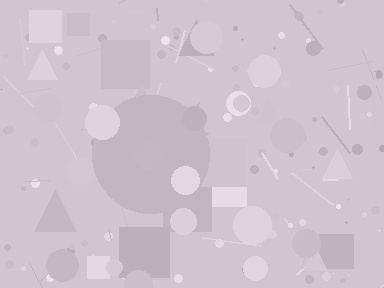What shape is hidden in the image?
A circle is hidden in the image.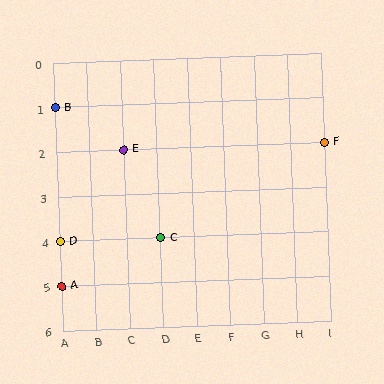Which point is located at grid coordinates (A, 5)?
Point A is at (A, 5).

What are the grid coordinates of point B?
Point B is at grid coordinates (A, 1).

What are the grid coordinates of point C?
Point C is at grid coordinates (D, 4).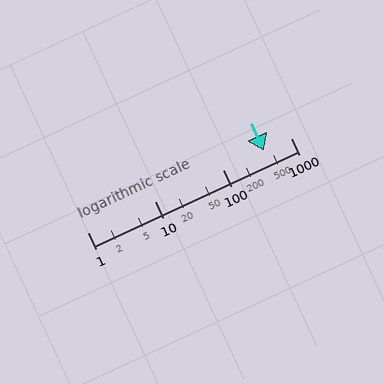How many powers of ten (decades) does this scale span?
The scale spans 3 decades, from 1 to 1000.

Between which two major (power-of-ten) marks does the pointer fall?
The pointer is between 100 and 1000.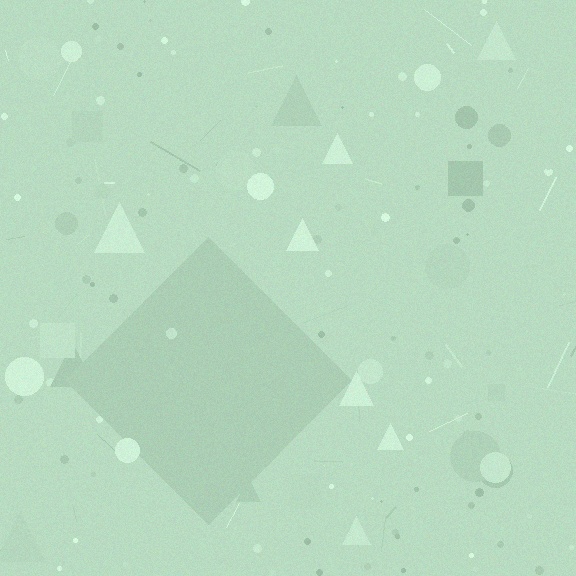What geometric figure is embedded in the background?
A diamond is embedded in the background.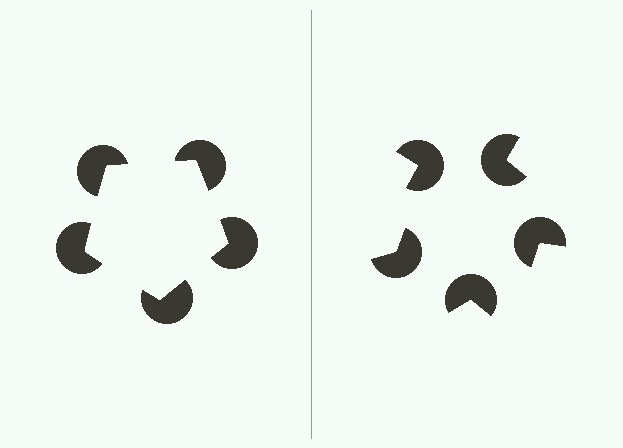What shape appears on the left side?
An illusory pentagon.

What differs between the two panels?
The pac-man discs are positioned identically on both sides; only the wedge orientations differ. On the left they align to a pentagon; on the right they are misaligned.